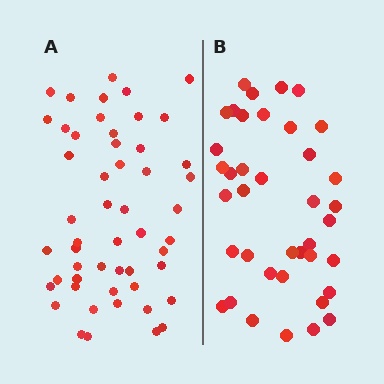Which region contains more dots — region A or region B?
Region A (the left region) has more dots.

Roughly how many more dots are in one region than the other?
Region A has approximately 15 more dots than region B.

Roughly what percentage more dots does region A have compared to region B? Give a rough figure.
About 35% more.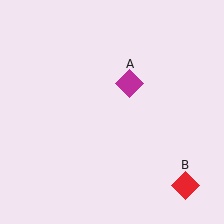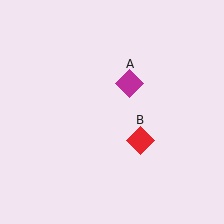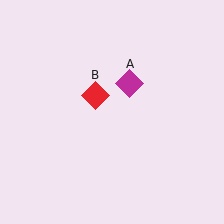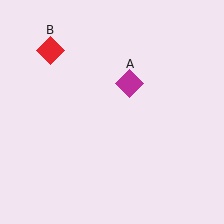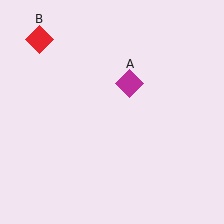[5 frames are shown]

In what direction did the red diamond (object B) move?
The red diamond (object B) moved up and to the left.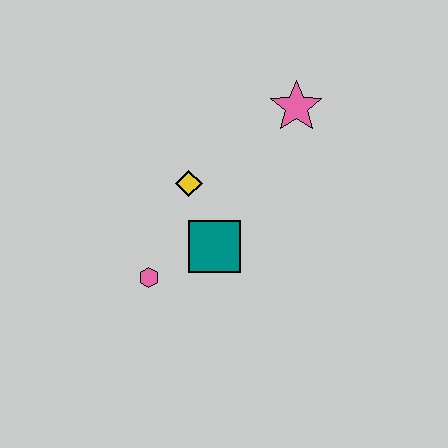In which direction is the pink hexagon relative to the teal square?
The pink hexagon is to the left of the teal square.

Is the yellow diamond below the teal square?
No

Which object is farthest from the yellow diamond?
The pink star is farthest from the yellow diamond.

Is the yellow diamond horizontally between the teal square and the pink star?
No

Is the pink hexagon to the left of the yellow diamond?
Yes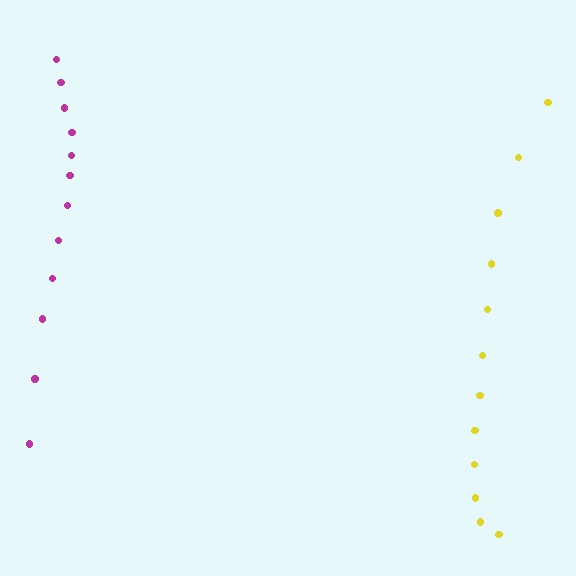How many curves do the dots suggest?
There are 2 distinct paths.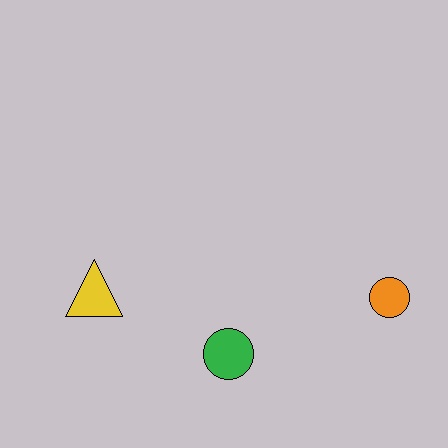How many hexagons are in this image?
There are no hexagons.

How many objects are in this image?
There are 3 objects.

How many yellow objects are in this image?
There is 1 yellow object.